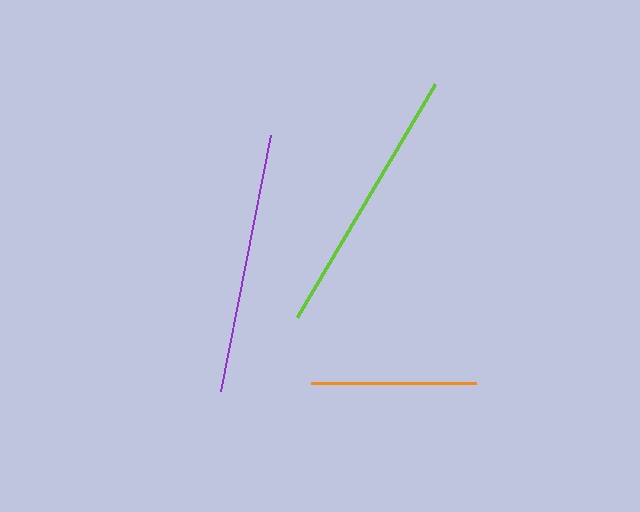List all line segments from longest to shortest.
From longest to shortest: lime, purple, orange.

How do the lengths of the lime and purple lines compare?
The lime and purple lines are approximately the same length.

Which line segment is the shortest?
The orange line is the shortest at approximately 165 pixels.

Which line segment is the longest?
The lime line is the longest at approximately 271 pixels.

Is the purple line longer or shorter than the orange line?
The purple line is longer than the orange line.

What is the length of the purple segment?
The purple segment is approximately 261 pixels long.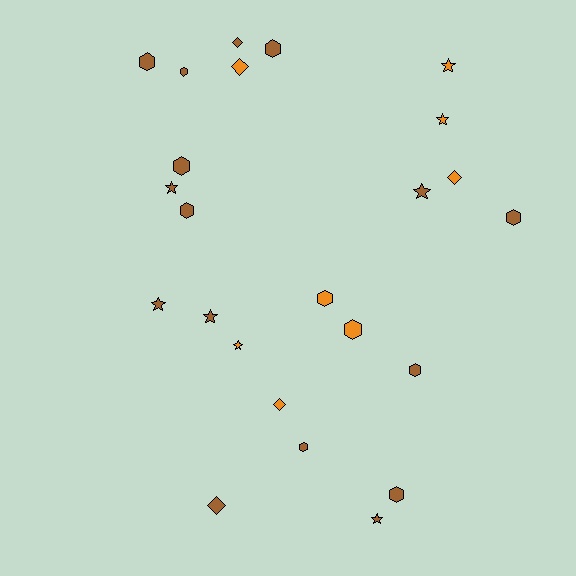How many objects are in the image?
There are 24 objects.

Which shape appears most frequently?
Hexagon, with 11 objects.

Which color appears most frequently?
Brown, with 16 objects.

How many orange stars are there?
There are 3 orange stars.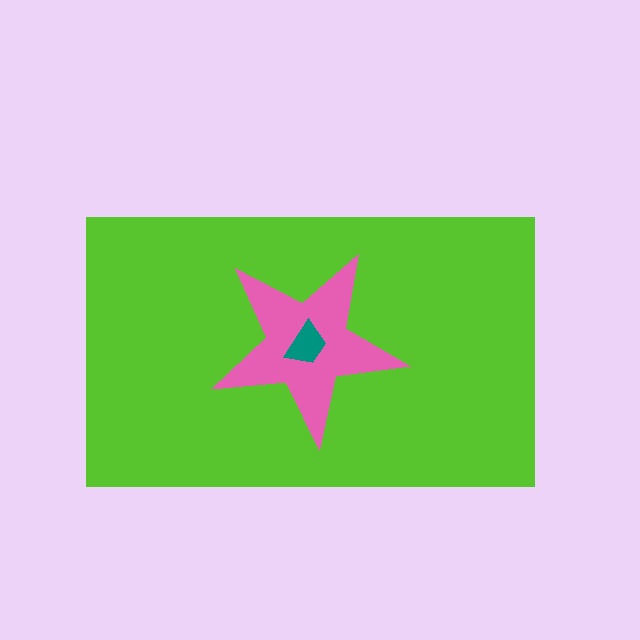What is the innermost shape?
The teal trapezoid.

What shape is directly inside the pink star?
The teal trapezoid.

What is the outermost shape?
The lime rectangle.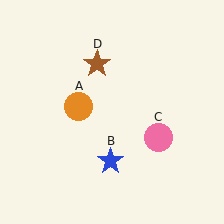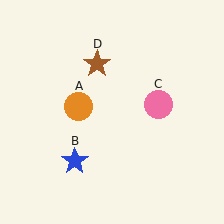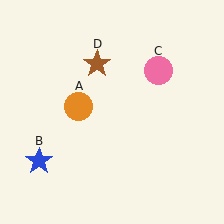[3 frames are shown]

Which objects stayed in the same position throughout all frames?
Orange circle (object A) and brown star (object D) remained stationary.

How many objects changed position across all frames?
2 objects changed position: blue star (object B), pink circle (object C).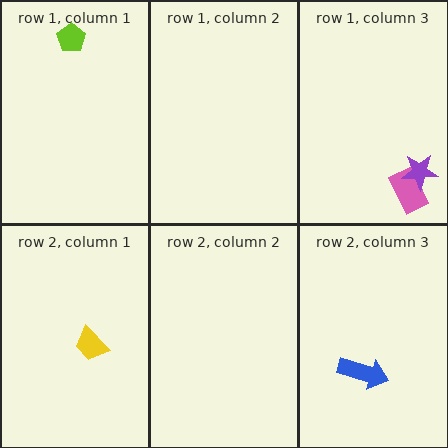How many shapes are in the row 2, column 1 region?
1.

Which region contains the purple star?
The row 1, column 3 region.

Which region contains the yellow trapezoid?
The row 2, column 1 region.